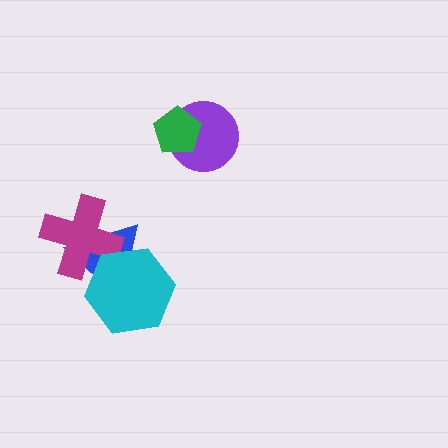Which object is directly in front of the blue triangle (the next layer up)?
The magenta cross is directly in front of the blue triangle.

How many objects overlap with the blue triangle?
2 objects overlap with the blue triangle.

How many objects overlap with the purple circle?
1 object overlaps with the purple circle.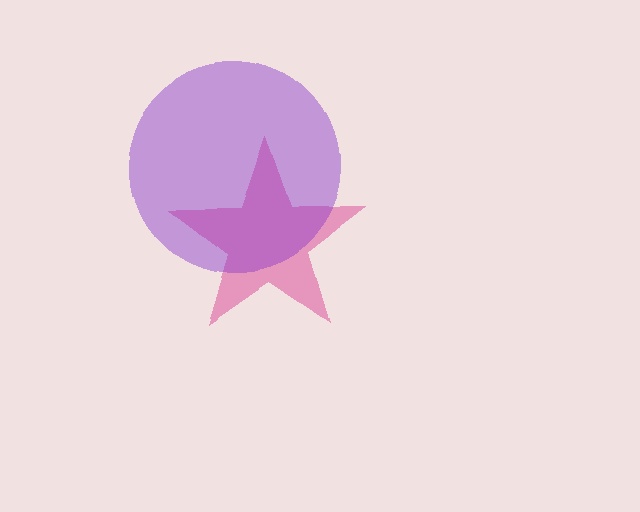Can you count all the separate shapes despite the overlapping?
Yes, there are 2 separate shapes.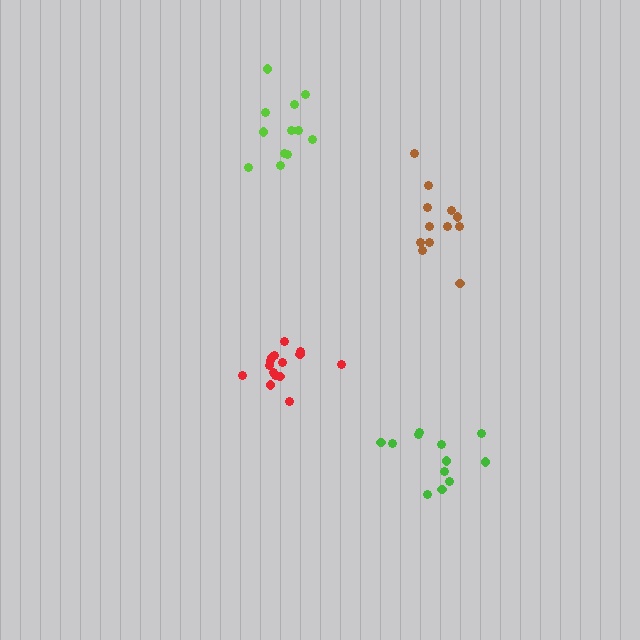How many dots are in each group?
Group 1: 12 dots, Group 2: 12 dots, Group 3: 12 dots, Group 4: 15 dots (51 total).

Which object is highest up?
The lime cluster is topmost.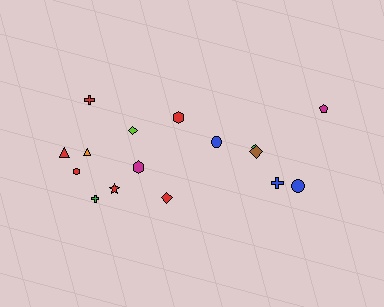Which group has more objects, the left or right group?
The left group.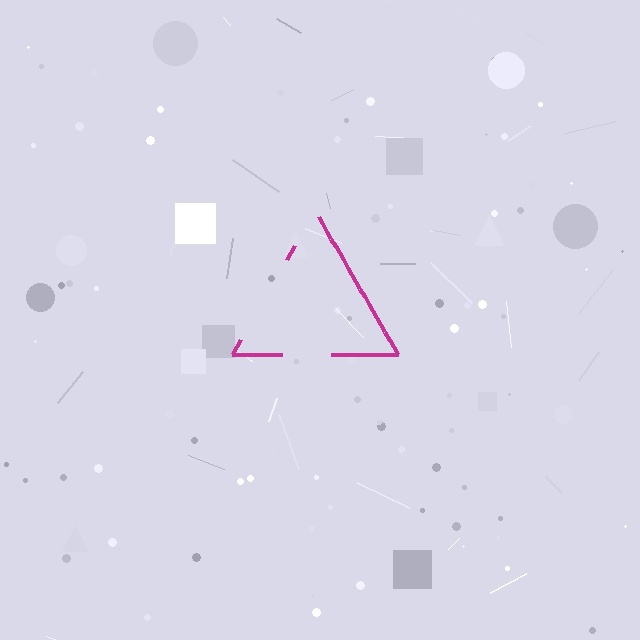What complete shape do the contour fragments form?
The contour fragments form a triangle.